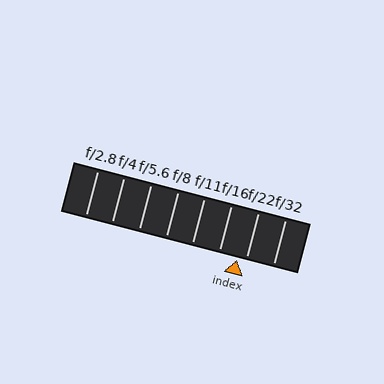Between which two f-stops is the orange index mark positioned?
The index mark is between f/16 and f/22.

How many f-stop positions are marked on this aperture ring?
There are 8 f-stop positions marked.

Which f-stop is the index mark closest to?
The index mark is closest to f/22.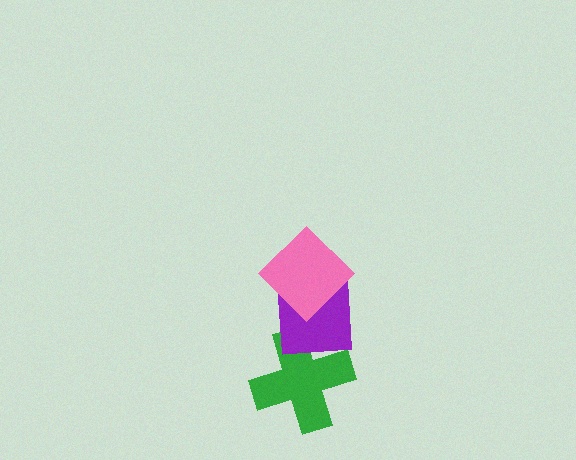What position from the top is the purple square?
The purple square is 2nd from the top.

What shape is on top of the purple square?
The pink diamond is on top of the purple square.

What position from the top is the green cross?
The green cross is 3rd from the top.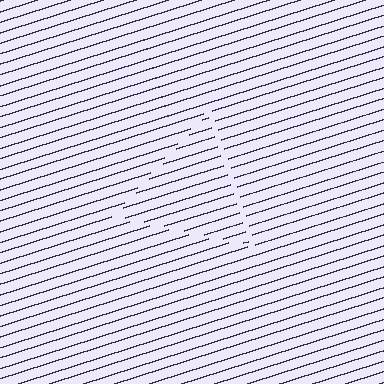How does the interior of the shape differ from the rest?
The interior of the shape contains the same grating, shifted by half a period — the contour is defined by the phase discontinuity where line-ends from the inner and outer gratings abut.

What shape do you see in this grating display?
An illusory triangle. The interior of the shape contains the same grating, shifted by half a period — the contour is defined by the phase discontinuity where line-ends from the inner and outer gratings abut.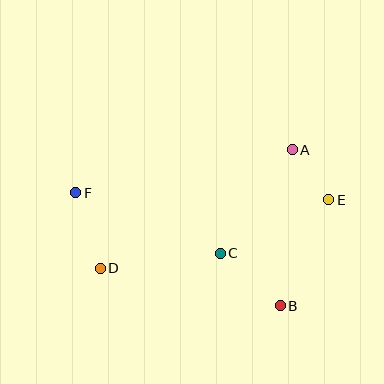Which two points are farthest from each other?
Points E and F are farthest from each other.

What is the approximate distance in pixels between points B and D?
The distance between B and D is approximately 184 pixels.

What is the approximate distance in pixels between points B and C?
The distance between B and C is approximately 79 pixels.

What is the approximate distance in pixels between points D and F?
The distance between D and F is approximately 79 pixels.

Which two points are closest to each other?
Points A and E are closest to each other.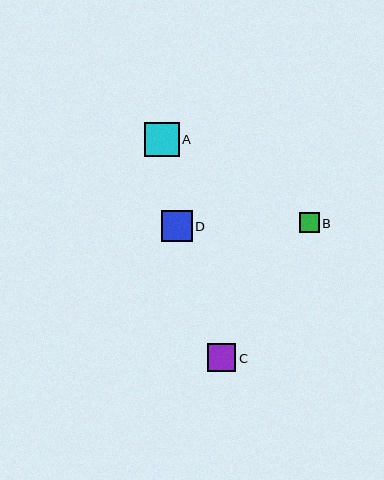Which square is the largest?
Square A is the largest with a size of approximately 34 pixels.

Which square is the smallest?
Square B is the smallest with a size of approximately 20 pixels.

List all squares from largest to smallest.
From largest to smallest: A, D, C, B.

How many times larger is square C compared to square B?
Square C is approximately 1.4 times the size of square B.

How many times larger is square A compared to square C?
Square A is approximately 1.2 times the size of square C.